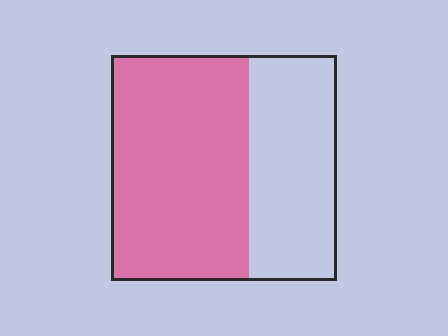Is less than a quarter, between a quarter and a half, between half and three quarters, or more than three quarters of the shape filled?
Between half and three quarters.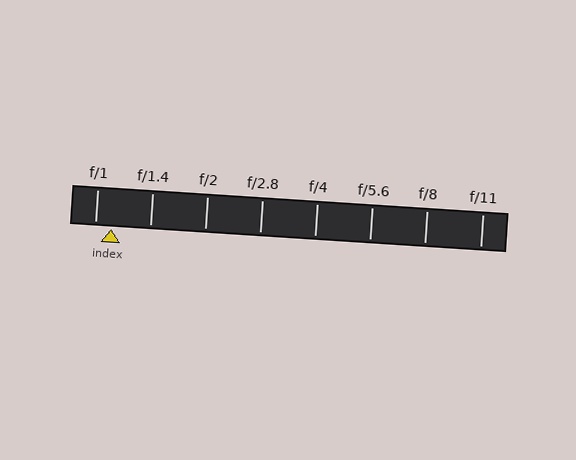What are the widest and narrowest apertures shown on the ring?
The widest aperture shown is f/1 and the narrowest is f/11.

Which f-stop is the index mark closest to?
The index mark is closest to f/1.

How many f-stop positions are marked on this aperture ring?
There are 8 f-stop positions marked.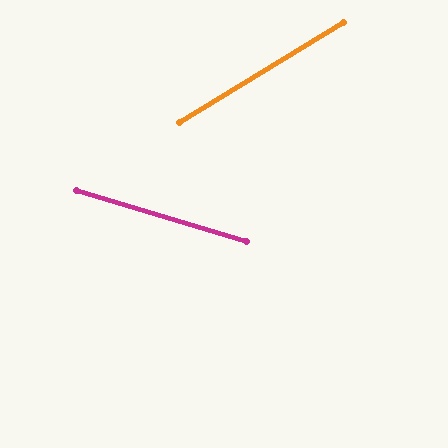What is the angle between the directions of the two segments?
Approximately 48 degrees.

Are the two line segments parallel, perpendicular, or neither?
Neither parallel nor perpendicular — they differ by about 48°.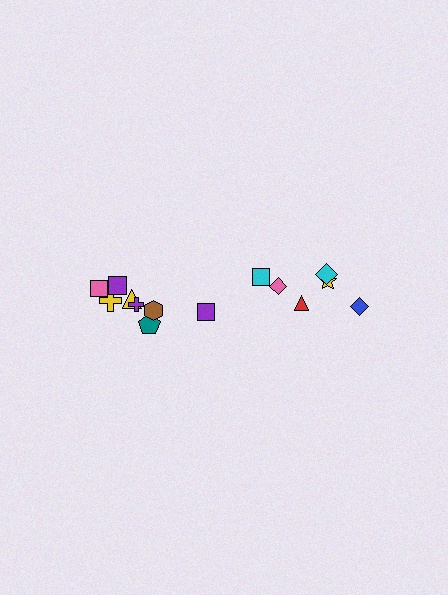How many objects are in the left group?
There are 8 objects.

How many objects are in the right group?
There are 6 objects.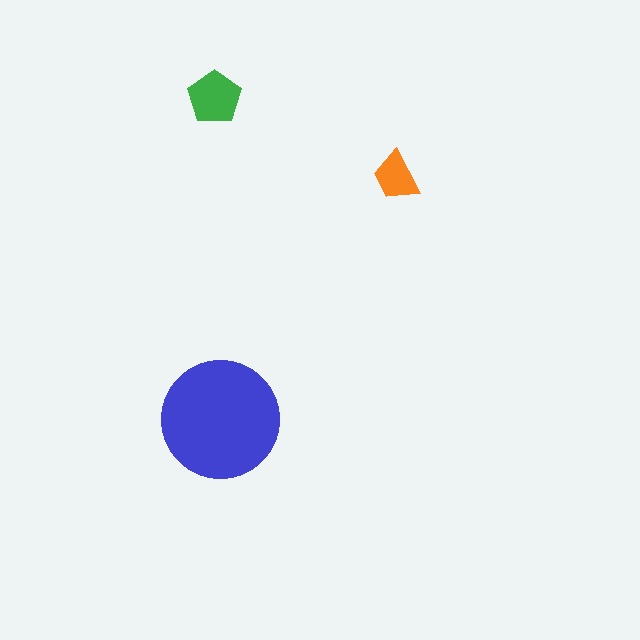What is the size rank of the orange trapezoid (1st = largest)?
3rd.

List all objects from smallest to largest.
The orange trapezoid, the green pentagon, the blue circle.